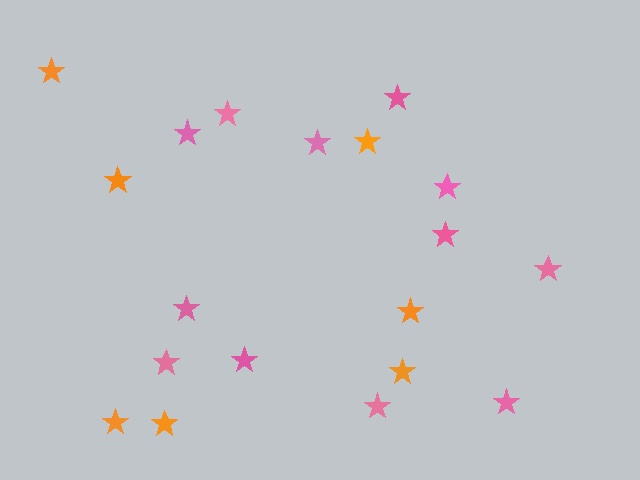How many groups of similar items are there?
There are 2 groups: one group of orange stars (7) and one group of pink stars (12).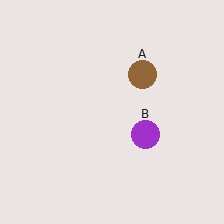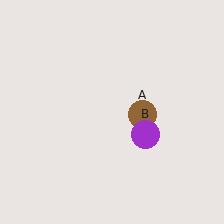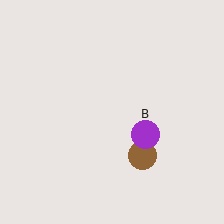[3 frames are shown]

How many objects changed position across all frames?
1 object changed position: brown circle (object A).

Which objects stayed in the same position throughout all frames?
Purple circle (object B) remained stationary.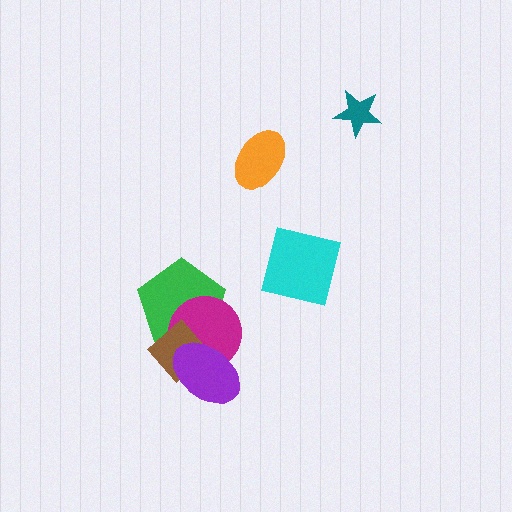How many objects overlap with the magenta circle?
3 objects overlap with the magenta circle.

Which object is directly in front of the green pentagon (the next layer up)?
The magenta circle is directly in front of the green pentagon.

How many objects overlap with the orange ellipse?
0 objects overlap with the orange ellipse.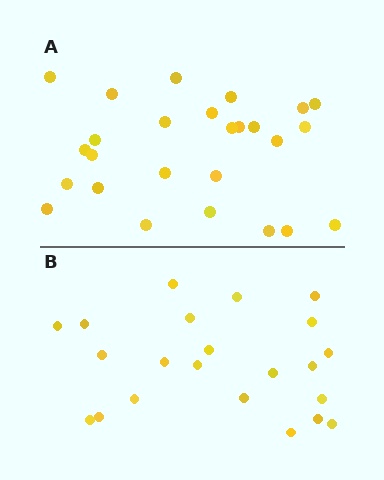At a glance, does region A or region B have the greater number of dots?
Region A (the top region) has more dots.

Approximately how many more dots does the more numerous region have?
Region A has about 4 more dots than region B.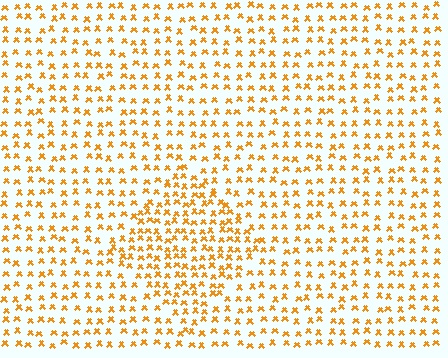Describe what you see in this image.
The image contains small orange elements arranged at two different densities. A diamond-shaped region is visible where the elements are more densely packed than the surrounding area.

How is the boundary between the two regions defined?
The boundary is defined by a change in element density (approximately 1.7x ratio). All elements are the same color, size, and shape.